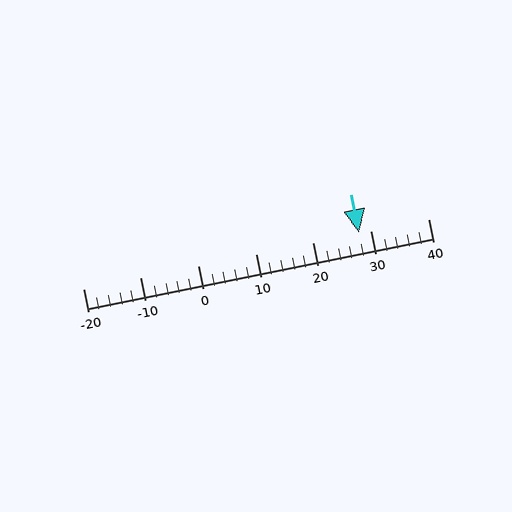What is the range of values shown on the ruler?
The ruler shows values from -20 to 40.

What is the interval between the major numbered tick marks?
The major tick marks are spaced 10 units apart.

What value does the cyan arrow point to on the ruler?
The cyan arrow points to approximately 28.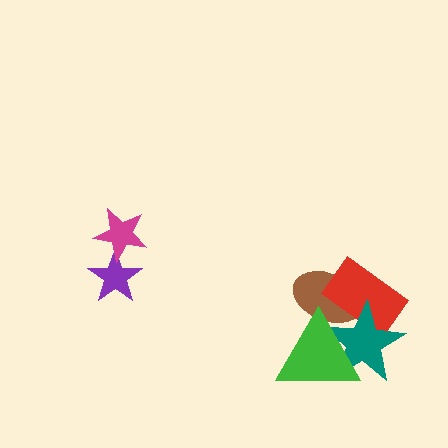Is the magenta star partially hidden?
No, no other shape covers it.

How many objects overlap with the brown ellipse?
3 objects overlap with the brown ellipse.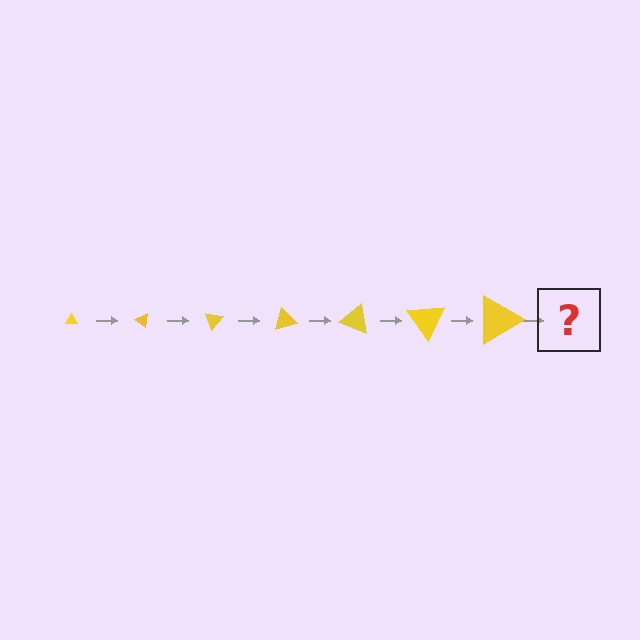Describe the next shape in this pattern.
It should be a triangle, larger than the previous one and rotated 245 degrees from the start.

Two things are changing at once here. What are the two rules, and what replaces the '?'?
The two rules are that the triangle grows larger each step and it rotates 35 degrees each step. The '?' should be a triangle, larger than the previous one and rotated 245 degrees from the start.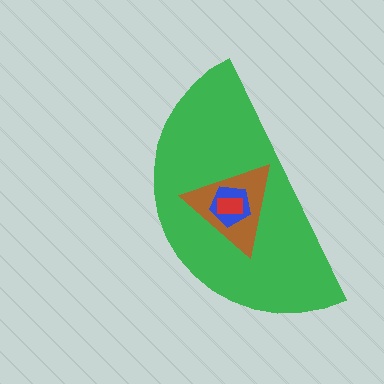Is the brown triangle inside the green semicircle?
Yes.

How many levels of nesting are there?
4.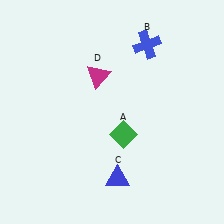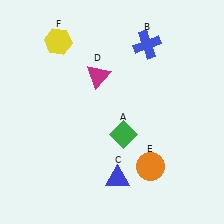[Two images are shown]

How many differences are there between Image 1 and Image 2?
There are 2 differences between the two images.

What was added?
An orange circle (E), a yellow hexagon (F) were added in Image 2.